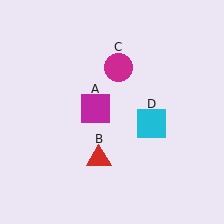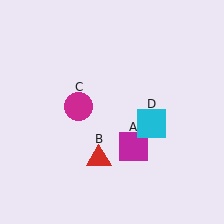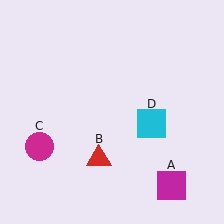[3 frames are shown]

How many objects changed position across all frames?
2 objects changed position: magenta square (object A), magenta circle (object C).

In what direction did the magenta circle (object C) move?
The magenta circle (object C) moved down and to the left.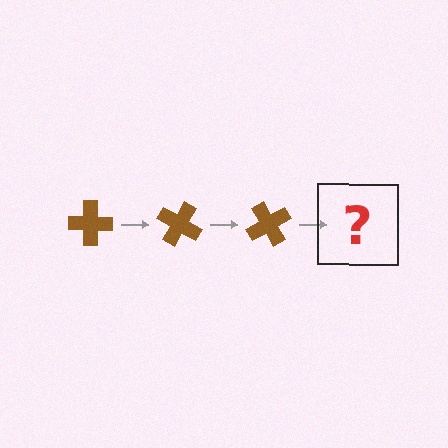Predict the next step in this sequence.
The next step is a brown cross rotated 90 degrees.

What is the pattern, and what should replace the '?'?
The pattern is that the cross rotates 30 degrees each step. The '?' should be a brown cross rotated 90 degrees.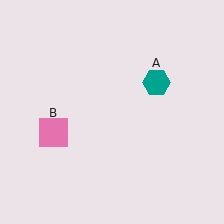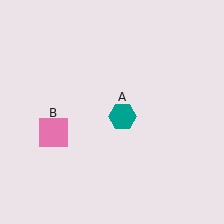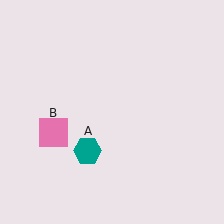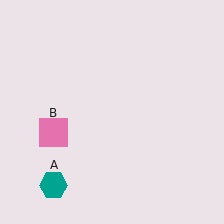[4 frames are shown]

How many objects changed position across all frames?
1 object changed position: teal hexagon (object A).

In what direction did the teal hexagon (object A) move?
The teal hexagon (object A) moved down and to the left.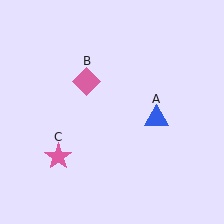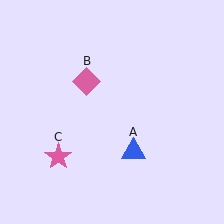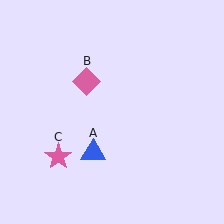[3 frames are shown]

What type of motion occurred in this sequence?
The blue triangle (object A) rotated clockwise around the center of the scene.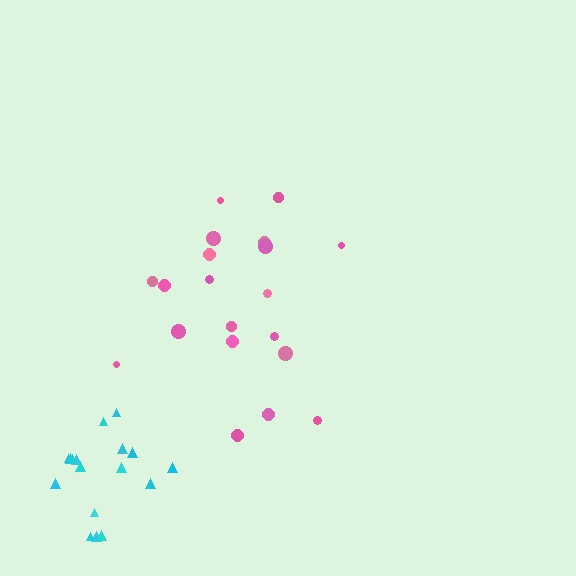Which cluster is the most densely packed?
Cyan.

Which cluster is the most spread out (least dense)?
Pink.